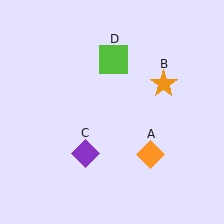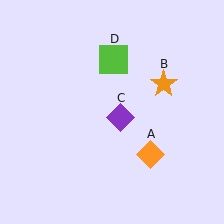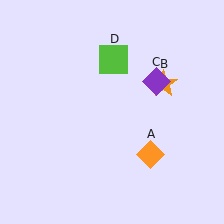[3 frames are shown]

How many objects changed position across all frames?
1 object changed position: purple diamond (object C).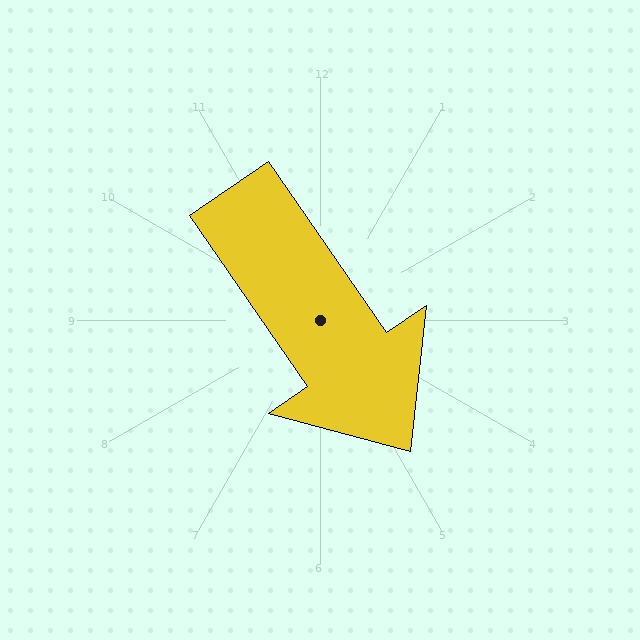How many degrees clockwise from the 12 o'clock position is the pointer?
Approximately 145 degrees.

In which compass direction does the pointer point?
Southeast.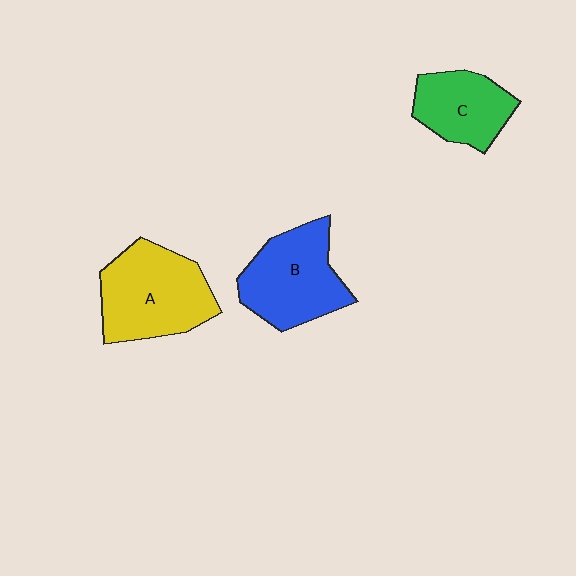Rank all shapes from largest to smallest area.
From largest to smallest: A (yellow), B (blue), C (green).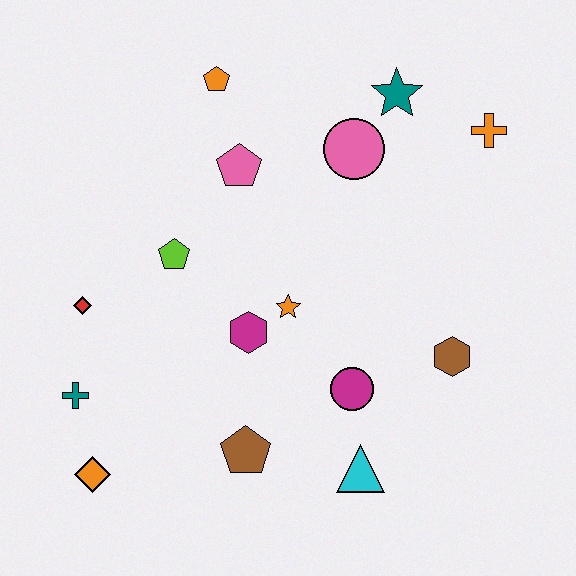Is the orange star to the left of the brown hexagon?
Yes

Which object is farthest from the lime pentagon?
The orange cross is farthest from the lime pentagon.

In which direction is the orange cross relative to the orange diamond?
The orange cross is to the right of the orange diamond.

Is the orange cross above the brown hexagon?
Yes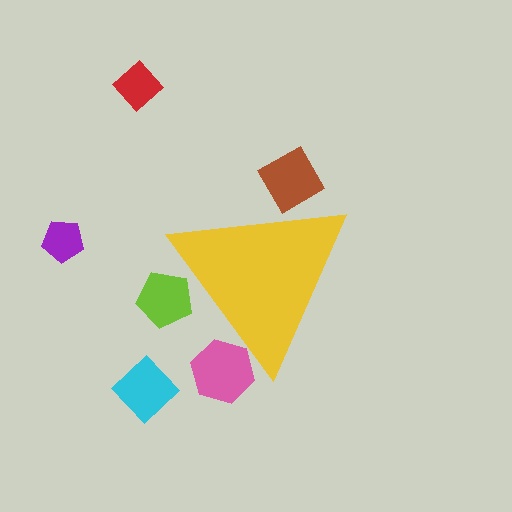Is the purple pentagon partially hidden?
No, the purple pentagon is fully visible.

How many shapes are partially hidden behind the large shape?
3 shapes are partially hidden.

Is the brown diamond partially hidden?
Yes, the brown diamond is partially hidden behind the yellow triangle.